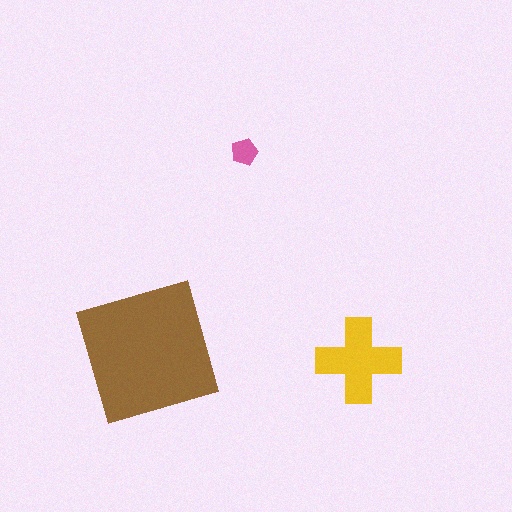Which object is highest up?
The pink pentagon is topmost.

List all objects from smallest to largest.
The pink pentagon, the yellow cross, the brown square.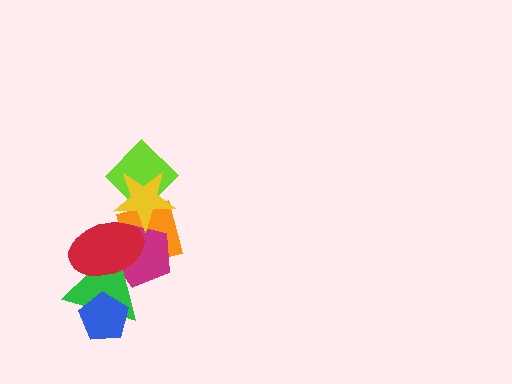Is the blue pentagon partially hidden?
No, no other shape covers it.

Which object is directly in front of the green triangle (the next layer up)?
The red ellipse is directly in front of the green triangle.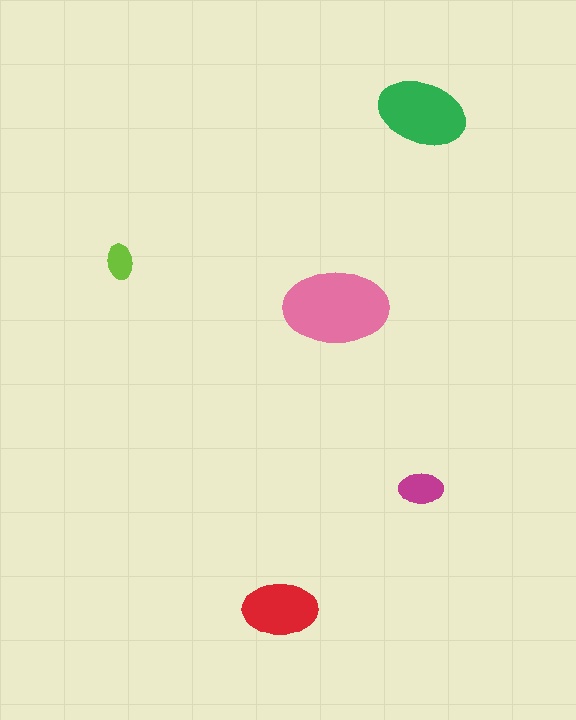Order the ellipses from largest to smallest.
the pink one, the green one, the red one, the magenta one, the lime one.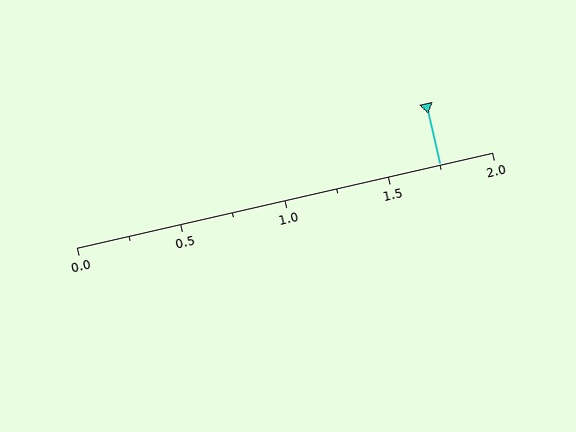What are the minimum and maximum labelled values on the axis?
The axis runs from 0.0 to 2.0.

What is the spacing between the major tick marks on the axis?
The major ticks are spaced 0.5 apart.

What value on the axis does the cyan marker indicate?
The marker indicates approximately 1.75.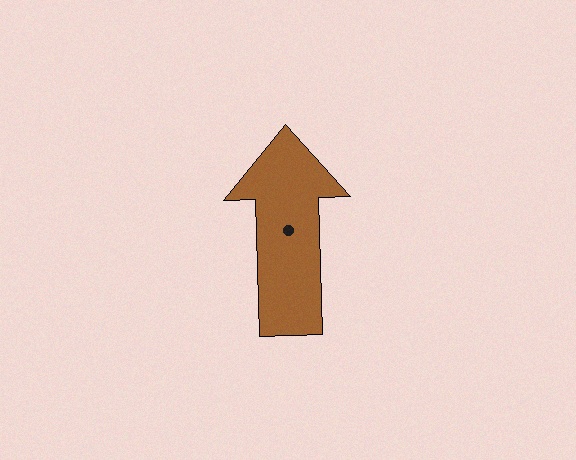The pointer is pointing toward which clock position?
Roughly 12 o'clock.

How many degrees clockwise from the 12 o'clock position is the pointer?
Approximately 358 degrees.